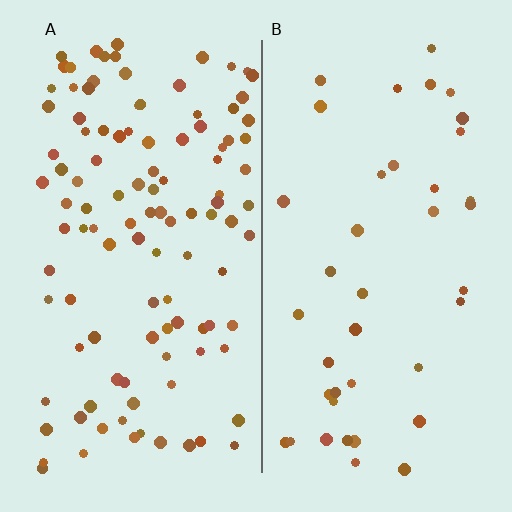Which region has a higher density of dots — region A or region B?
A (the left).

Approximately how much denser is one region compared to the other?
Approximately 2.8× — region A over region B.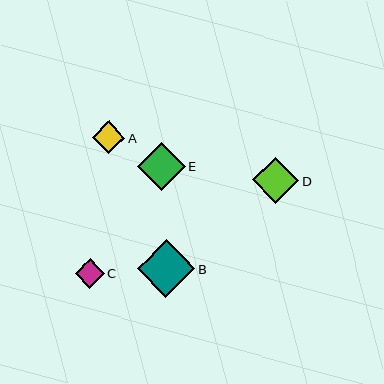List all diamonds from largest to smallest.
From largest to smallest: B, E, D, A, C.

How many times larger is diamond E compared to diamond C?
Diamond E is approximately 1.6 times the size of diamond C.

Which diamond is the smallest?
Diamond C is the smallest with a size of approximately 29 pixels.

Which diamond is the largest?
Diamond B is the largest with a size of approximately 58 pixels.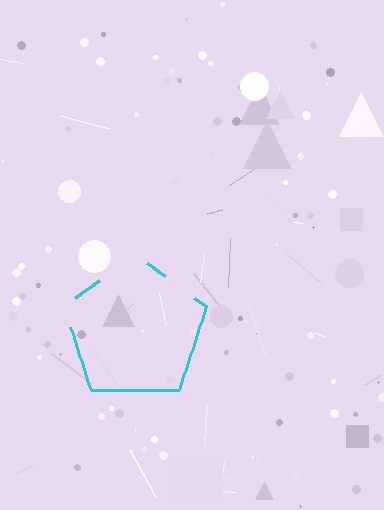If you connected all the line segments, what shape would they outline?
They would outline a pentagon.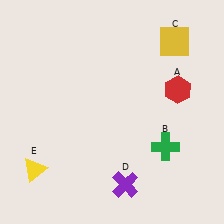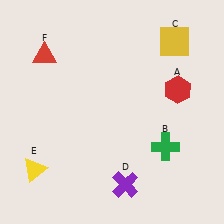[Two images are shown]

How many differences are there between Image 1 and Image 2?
There is 1 difference between the two images.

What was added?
A red triangle (F) was added in Image 2.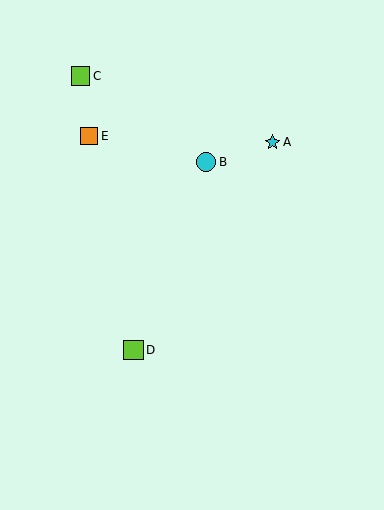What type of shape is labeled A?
Shape A is a cyan star.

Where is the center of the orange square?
The center of the orange square is at (89, 136).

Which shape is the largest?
The lime square (labeled D) is the largest.